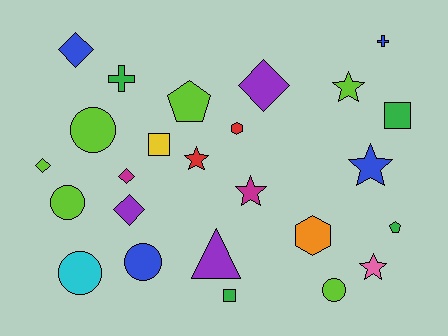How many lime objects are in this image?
There are 6 lime objects.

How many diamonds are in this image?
There are 5 diamonds.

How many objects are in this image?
There are 25 objects.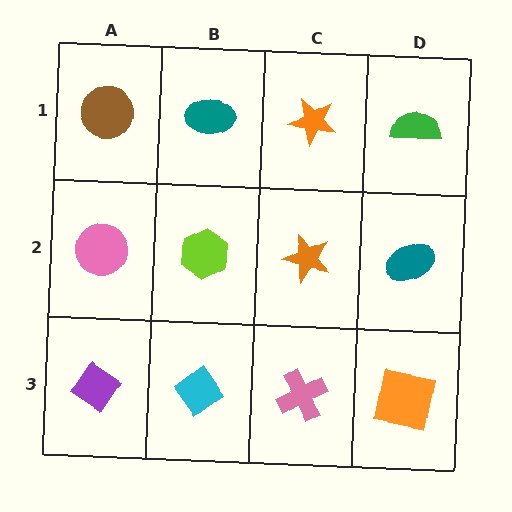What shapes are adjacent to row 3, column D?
A teal ellipse (row 2, column D), a pink cross (row 3, column C).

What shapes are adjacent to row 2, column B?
A teal ellipse (row 1, column B), a cyan diamond (row 3, column B), a pink circle (row 2, column A), an orange star (row 2, column C).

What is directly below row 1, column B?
A lime hexagon.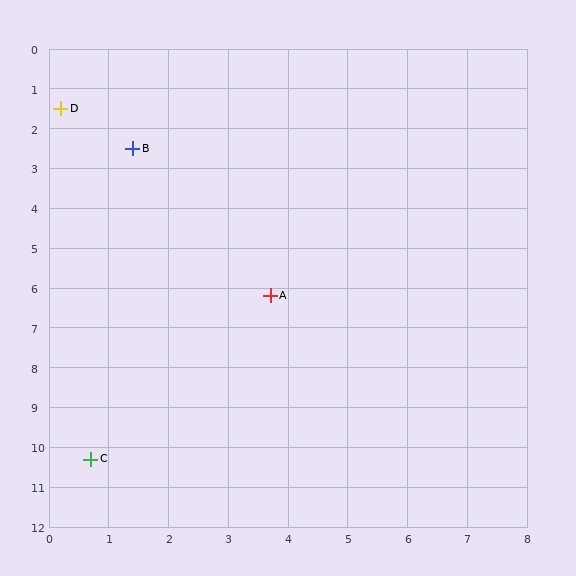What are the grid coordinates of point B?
Point B is at approximately (1.4, 2.5).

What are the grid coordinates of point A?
Point A is at approximately (3.7, 6.2).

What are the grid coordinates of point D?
Point D is at approximately (0.2, 1.5).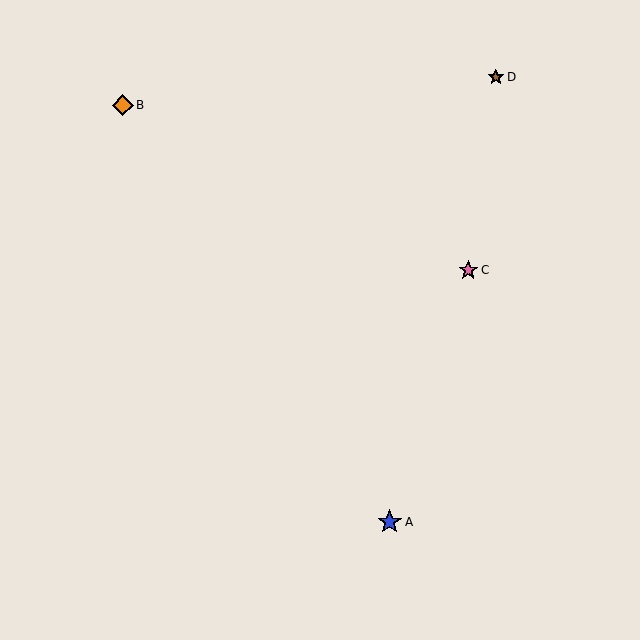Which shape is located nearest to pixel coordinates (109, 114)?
The orange diamond (labeled B) at (123, 105) is nearest to that location.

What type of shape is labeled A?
Shape A is a blue star.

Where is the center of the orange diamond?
The center of the orange diamond is at (123, 105).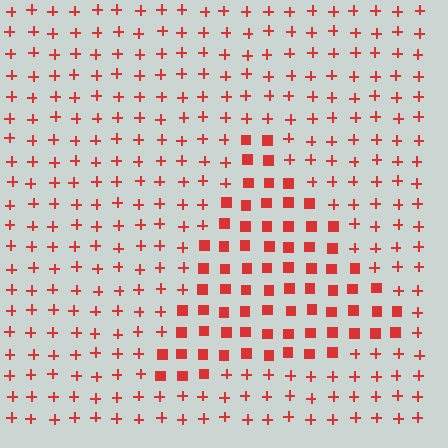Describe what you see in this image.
The image is filled with small red elements arranged in a uniform grid. A triangle-shaped region contains squares, while the surrounding area contains plus signs. The boundary is defined purely by the change in element shape.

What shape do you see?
I see a triangle.